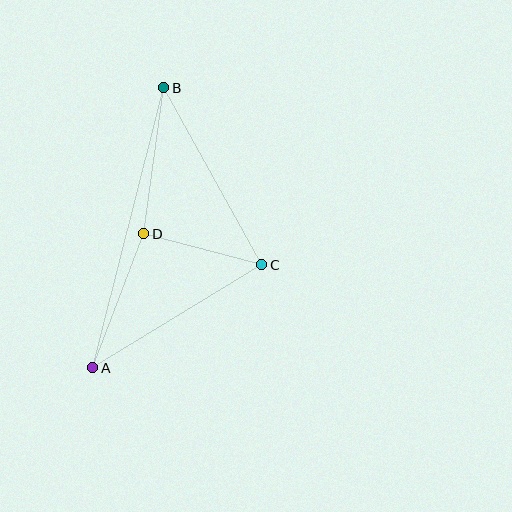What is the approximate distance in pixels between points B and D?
The distance between B and D is approximately 147 pixels.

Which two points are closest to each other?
Points C and D are closest to each other.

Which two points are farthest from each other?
Points A and B are farthest from each other.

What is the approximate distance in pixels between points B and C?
The distance between B and C is approximately 202 pixels.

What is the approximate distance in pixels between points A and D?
The distance between A and D is approximately 144 pixels.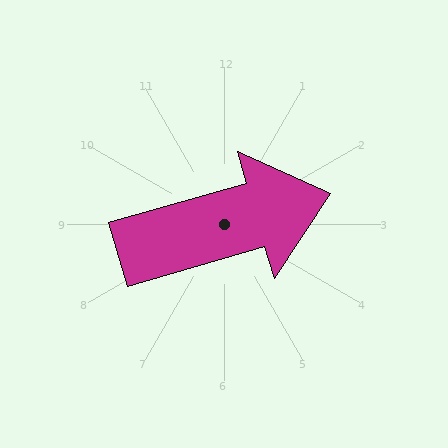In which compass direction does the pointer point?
East.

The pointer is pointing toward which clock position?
Roughly 2 o'clock.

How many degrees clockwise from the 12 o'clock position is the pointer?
Approximately 74 degrees.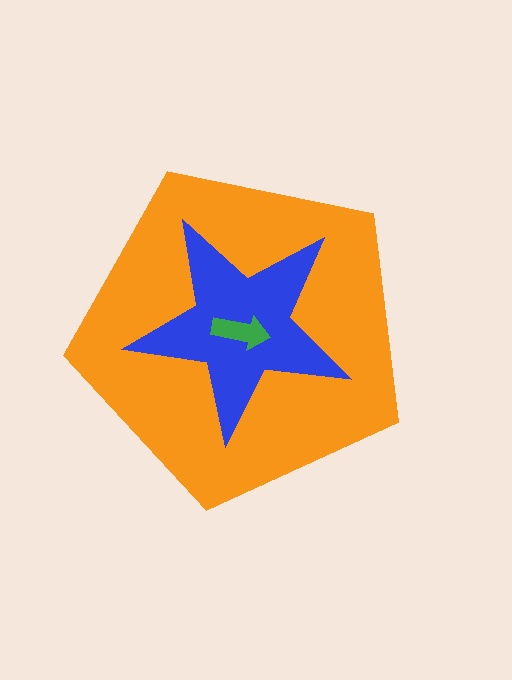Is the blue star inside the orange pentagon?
Yes.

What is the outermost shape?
The orange pentagon.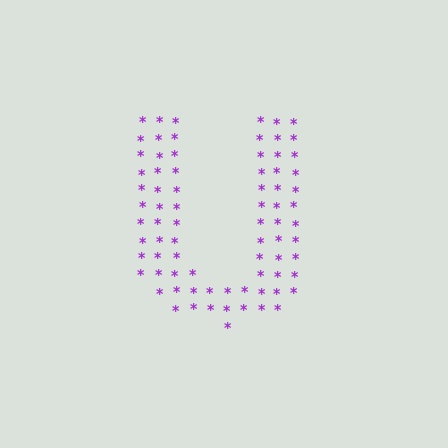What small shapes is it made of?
It is made of small asterisks.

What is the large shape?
The large shape is the letter U.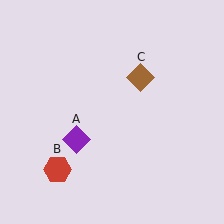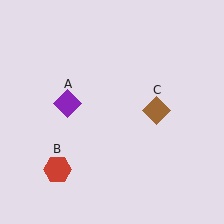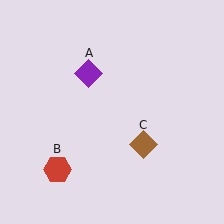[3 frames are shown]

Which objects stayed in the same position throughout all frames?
Red hexagon (object B) remained stationary.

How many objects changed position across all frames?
2 objects changed position: purple diamond (object A), brown diamond (object C).